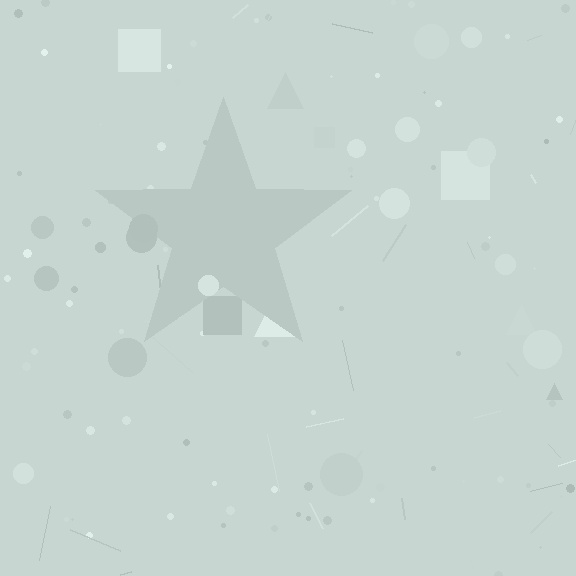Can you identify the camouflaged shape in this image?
The camouflaged shape is a star.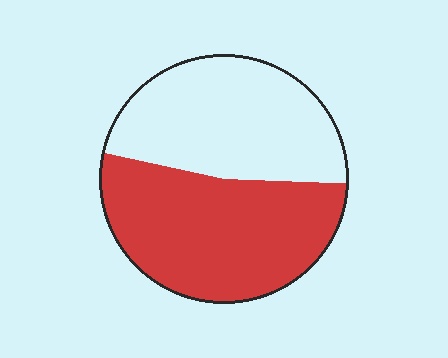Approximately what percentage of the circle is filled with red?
Approximately 55%.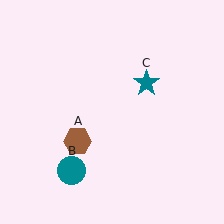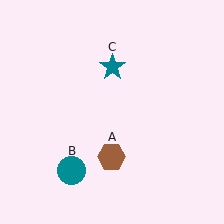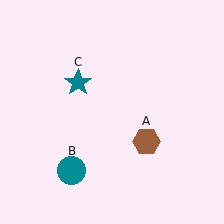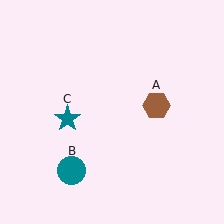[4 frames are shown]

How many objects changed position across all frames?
2 objects changed position: brown hexagon (object A), teal star (object C).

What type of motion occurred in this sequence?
The brown hexagon (object A), teal star (object C) rotated counterclockwise around the center of the scene.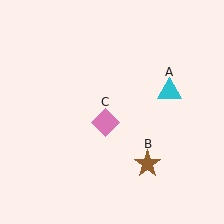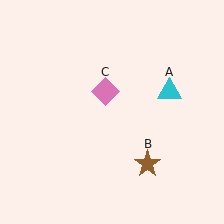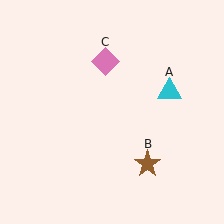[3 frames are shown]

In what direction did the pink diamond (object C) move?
The pink diamond (object C) moved up.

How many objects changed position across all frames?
1 object changed position: pink diamond (object C).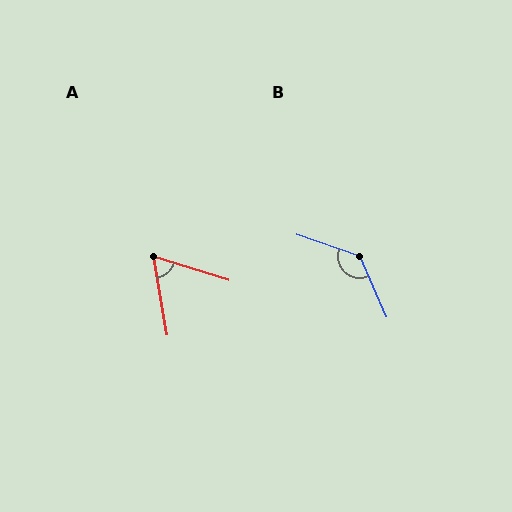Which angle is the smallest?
A, at approximately 63 degrees.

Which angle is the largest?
B, at approximately 133 degrees.